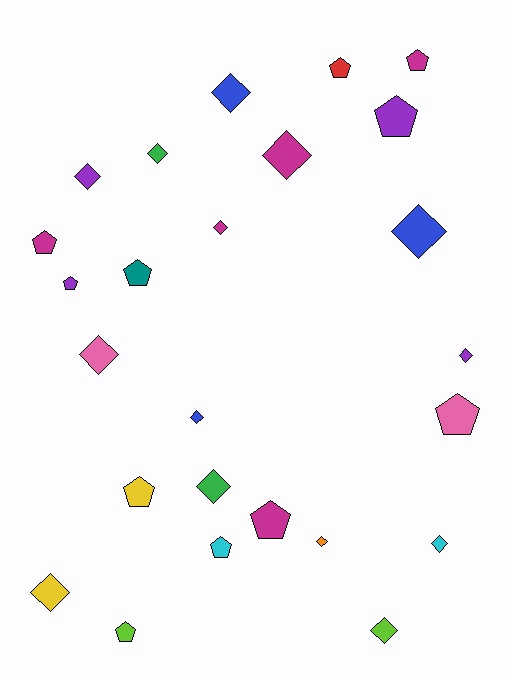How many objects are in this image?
There are 25 objects.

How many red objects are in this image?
There is 1 red object.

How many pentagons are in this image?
There are 11 pentagons.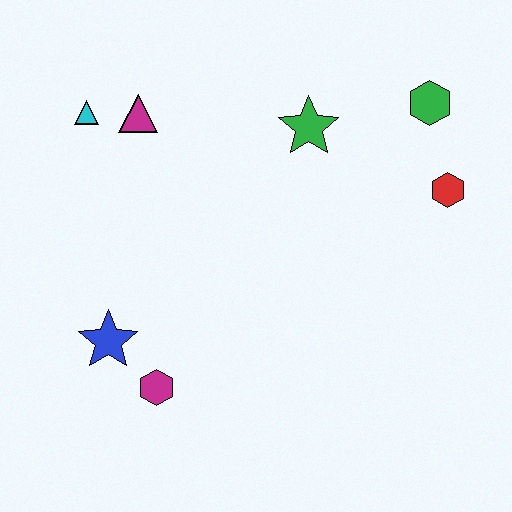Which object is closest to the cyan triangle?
The magenta triangle is closest to the cyan triangle.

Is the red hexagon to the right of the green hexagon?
Yes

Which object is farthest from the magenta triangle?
The red hexagon is farthest from the magenta triangle.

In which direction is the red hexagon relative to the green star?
The red hexagon is to the right of the green star.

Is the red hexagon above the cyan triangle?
No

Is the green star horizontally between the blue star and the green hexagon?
Yes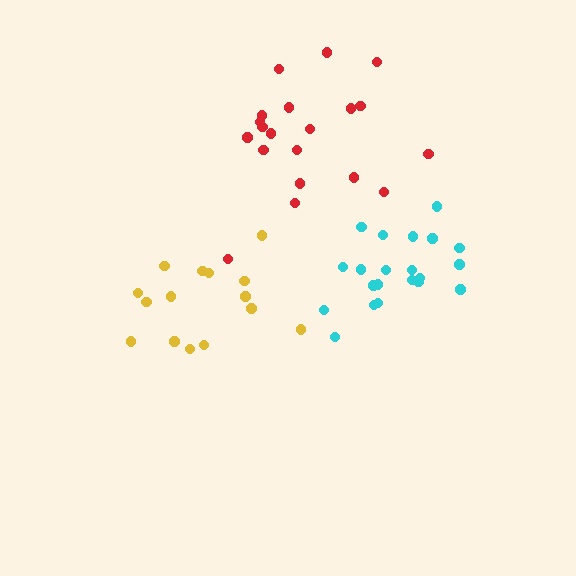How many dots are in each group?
Group 1: 21 dots, Group 2: 21 dots, Group 3: 15 dots (57 total).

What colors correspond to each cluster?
The clusters are colored: cyan, red, yellow.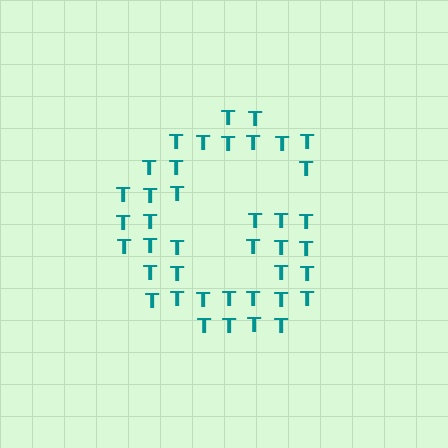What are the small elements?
The small elements are letter T's.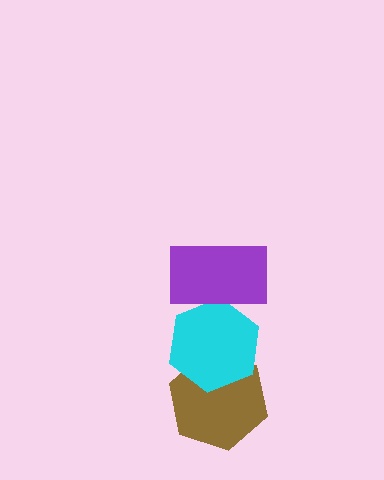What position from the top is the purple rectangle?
The purple rectangle is 1st from the top.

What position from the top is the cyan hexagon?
The cyan hexagon is 2nd from the top.